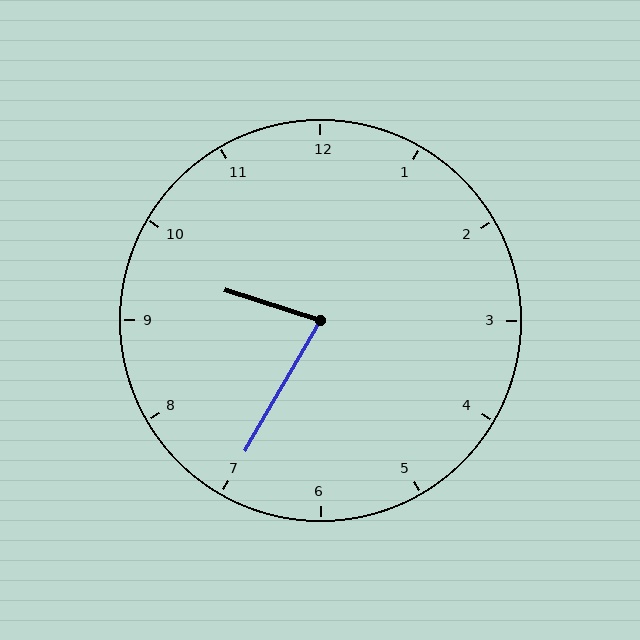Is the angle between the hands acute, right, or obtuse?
It is acute.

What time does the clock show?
9:35.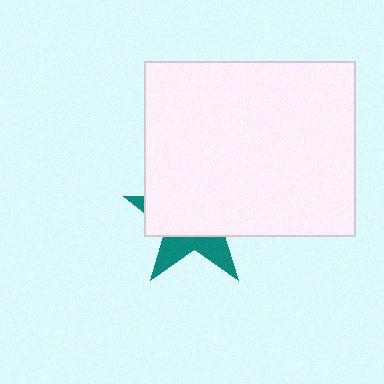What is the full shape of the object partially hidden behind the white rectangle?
The partially hidden object is a teal star.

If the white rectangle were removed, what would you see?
You would see the complete teal star.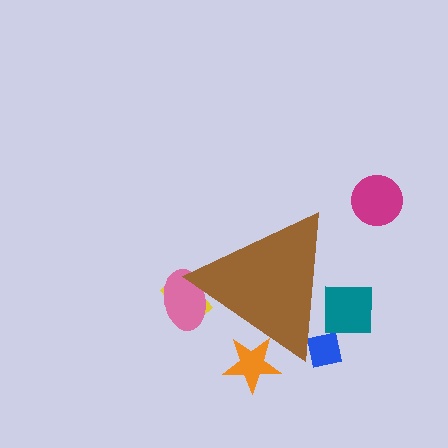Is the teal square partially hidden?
Yes, the teal square is partially hidden behind the brown triangle.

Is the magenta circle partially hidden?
No, the magenta circle is fully visible.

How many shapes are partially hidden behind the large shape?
5 shapes are partially hidden.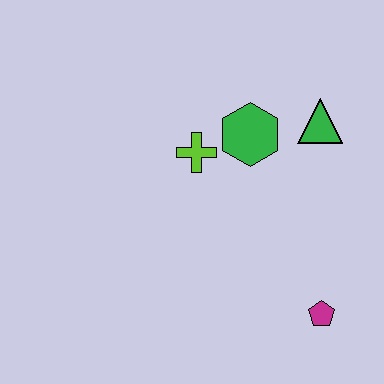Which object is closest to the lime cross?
The green hexagon is closest to the lime cross.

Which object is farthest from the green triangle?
The magenta pentagon is farthest from the green triangle.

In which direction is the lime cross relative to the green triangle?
The lime cross is to the left of the green triangle.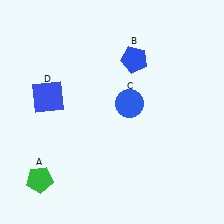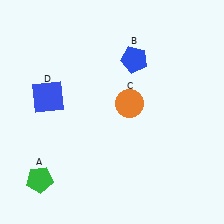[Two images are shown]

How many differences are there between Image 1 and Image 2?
There is 1 difference between the two images.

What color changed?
The circle (C) changed from blue in Image 1 to orange in Image 2.